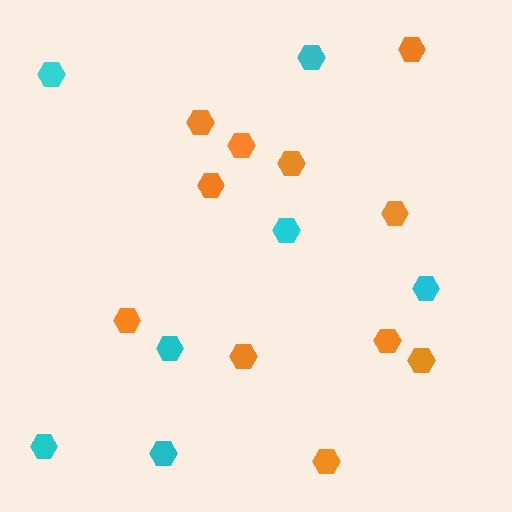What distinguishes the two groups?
There are 2 groups: one group of cyan hexagons (7) and one group of orange hexagons (11).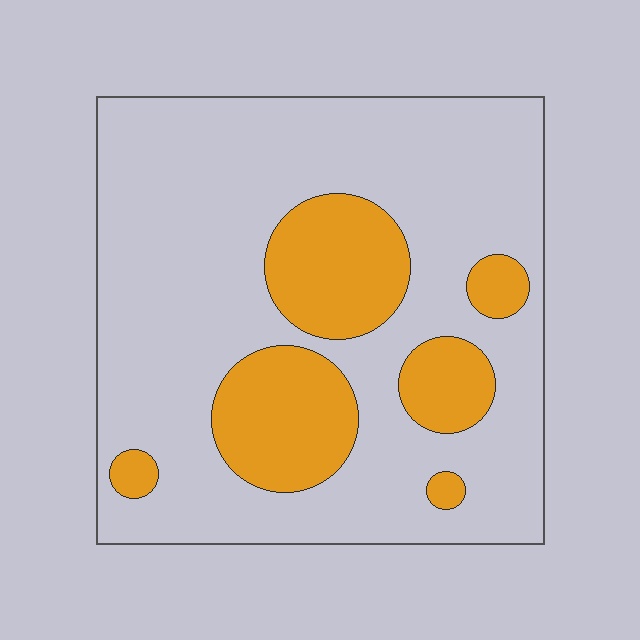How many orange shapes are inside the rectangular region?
6.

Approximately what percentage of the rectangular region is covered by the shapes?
Approximately 25%.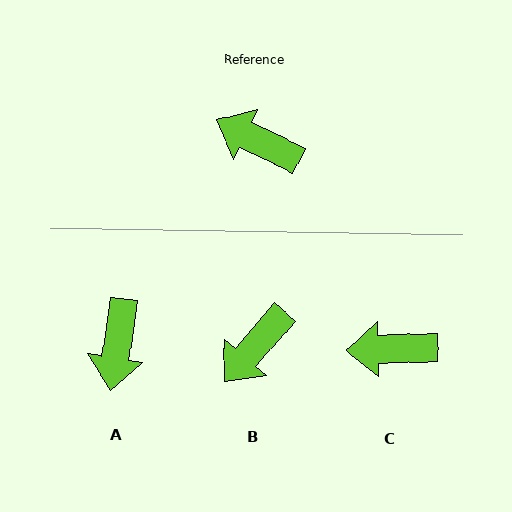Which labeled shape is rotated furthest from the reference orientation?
A, about 107 degrees away.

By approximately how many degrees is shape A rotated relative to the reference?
Approximately 107 degrees counter-clockwise.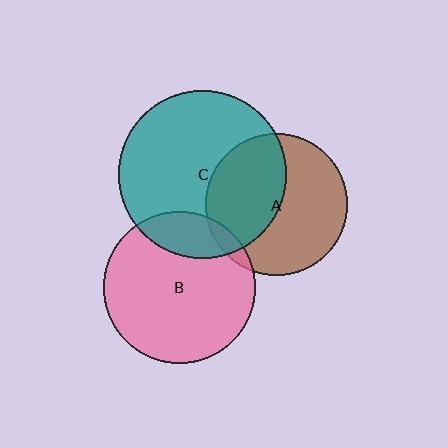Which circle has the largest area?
Circle C (teal).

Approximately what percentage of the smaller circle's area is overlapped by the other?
Approximately 5%.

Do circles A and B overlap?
Yes.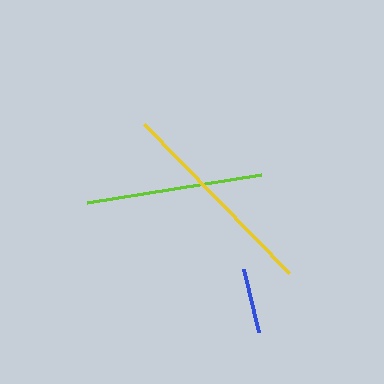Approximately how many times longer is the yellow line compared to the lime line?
The yellow line is approximately 1.2 times the length of the lime line.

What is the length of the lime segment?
The lime segment is approximately 176 pixels long.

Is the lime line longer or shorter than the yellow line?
The yellow line is longer than the lime line.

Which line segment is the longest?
The yellow line is the longest at approximately 208 pixels.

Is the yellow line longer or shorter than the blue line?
The yellow line is longer than the blue line.